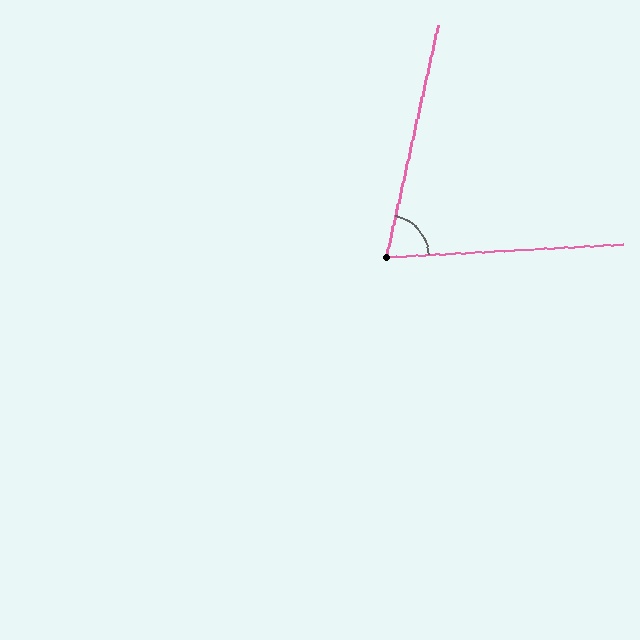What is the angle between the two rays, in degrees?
Approximately 74 degrees.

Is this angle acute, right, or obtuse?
It is acute.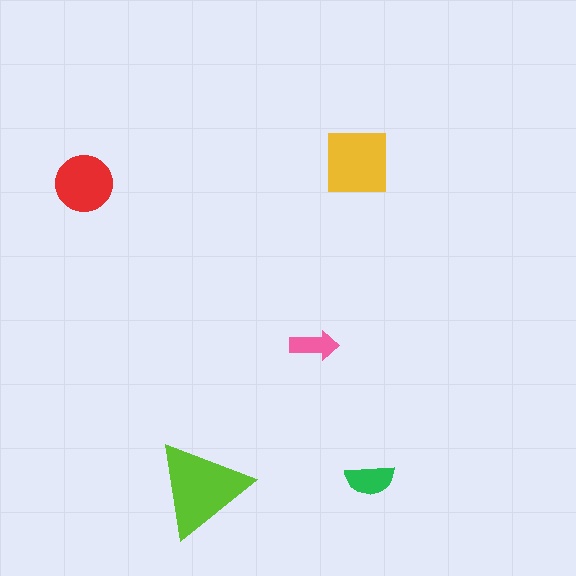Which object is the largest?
The lime triangle.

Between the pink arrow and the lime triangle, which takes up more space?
The lime triangle.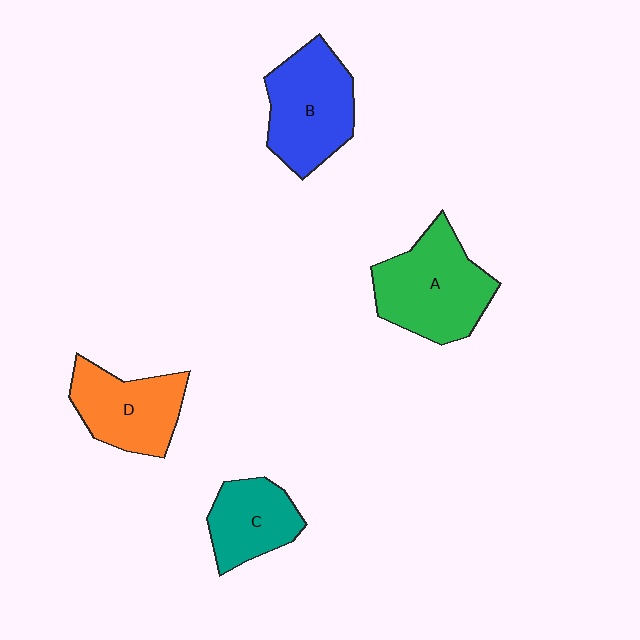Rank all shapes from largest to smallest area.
From largest to smallest: A (green), B (blue), D (orange), C (teal).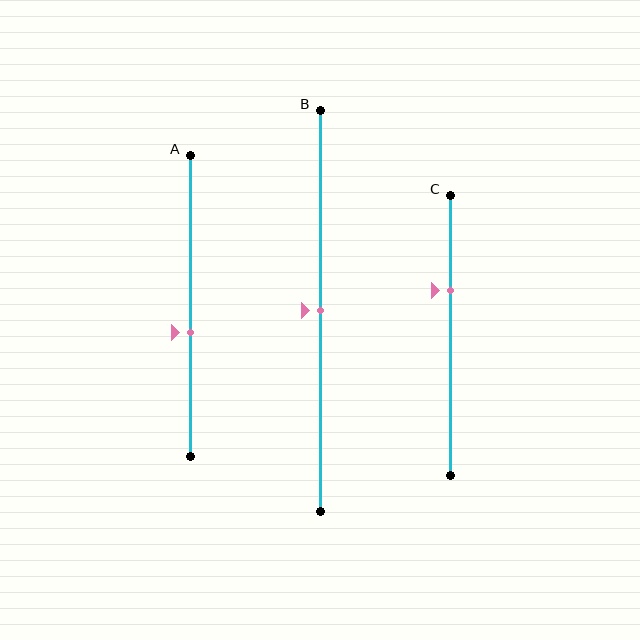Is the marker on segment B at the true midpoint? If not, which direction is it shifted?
Yes, the marker on segment B is at the true midpoint.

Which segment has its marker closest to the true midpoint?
Segment B has its marker closest to the true midpoint.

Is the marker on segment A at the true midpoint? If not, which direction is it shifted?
No, the marker on segment A is shifted downward by about 9% of the segment length.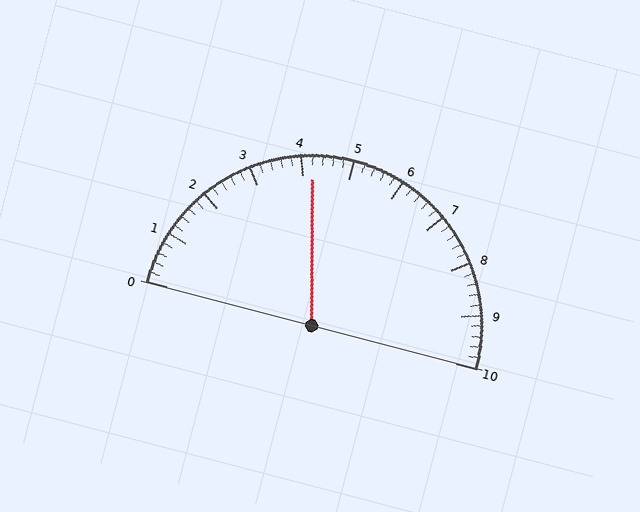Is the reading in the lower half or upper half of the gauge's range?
The reading is in the lower half of the range (0 to 10).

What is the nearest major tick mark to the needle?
The nearest major tick mark is 4.